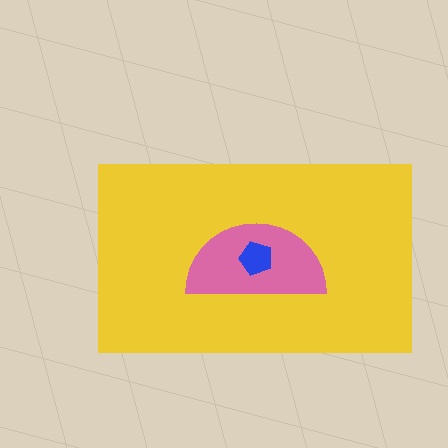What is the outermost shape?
The yellow rectangle.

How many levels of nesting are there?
3.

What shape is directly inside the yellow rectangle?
The pink semicircle.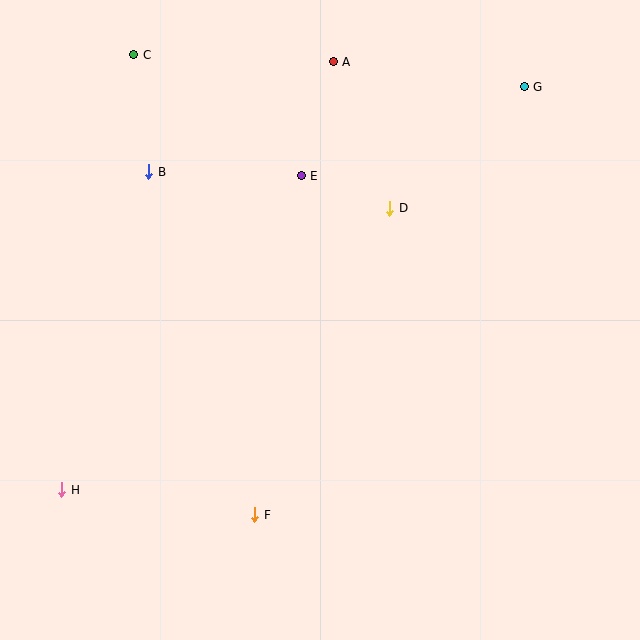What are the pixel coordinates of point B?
Point B is at (149, 172).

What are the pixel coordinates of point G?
Point G is at (524, 87).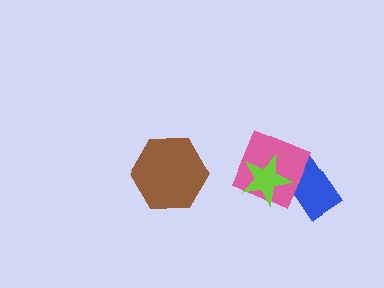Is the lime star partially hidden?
No, no other shape covers it.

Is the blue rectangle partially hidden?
Yes, it is partially covered by another shape.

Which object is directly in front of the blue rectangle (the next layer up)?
The pink diamond is directly in front of the blue rectangle.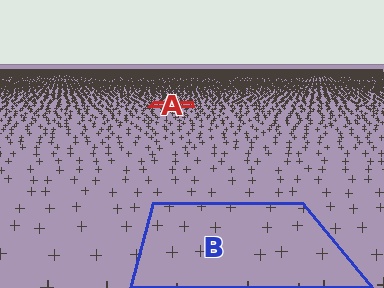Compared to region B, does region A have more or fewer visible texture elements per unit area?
Region A has more texture elements per unit area — they are packed more densely because it is farther away.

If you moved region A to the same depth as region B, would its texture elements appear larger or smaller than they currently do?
They would appear larger. At a closer depth, the same texture elements are projected at a bigger on-screen size.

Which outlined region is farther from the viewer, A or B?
Region A is farther from the viewer — the texture elements inside it appear smaller and more densely packed.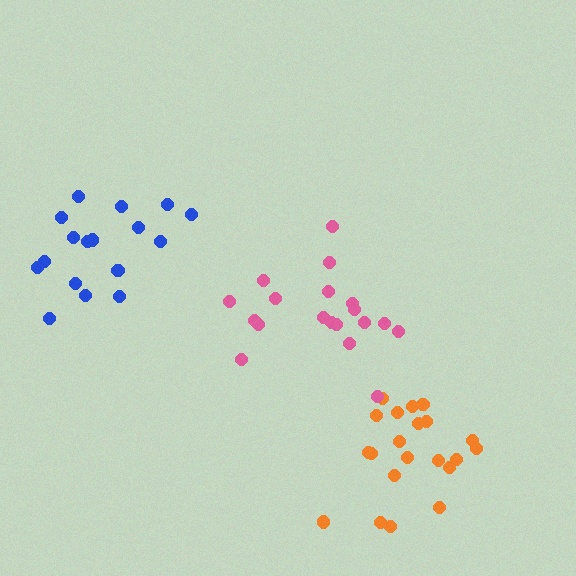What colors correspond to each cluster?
The clusters are colored: orange, pink, blue.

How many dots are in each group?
Group 1: 21 dots, Group 2: 19 dots, Group 3: 18 dots (58 total).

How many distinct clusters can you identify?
There are 3 distinct clusters.